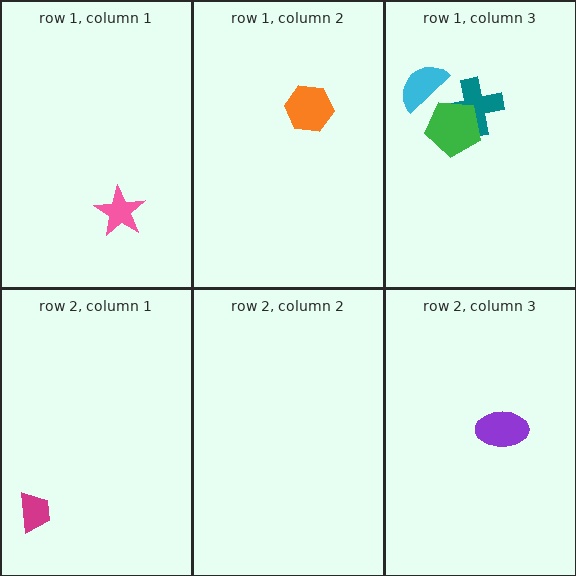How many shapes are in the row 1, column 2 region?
1.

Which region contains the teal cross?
The row 1, column 3 region.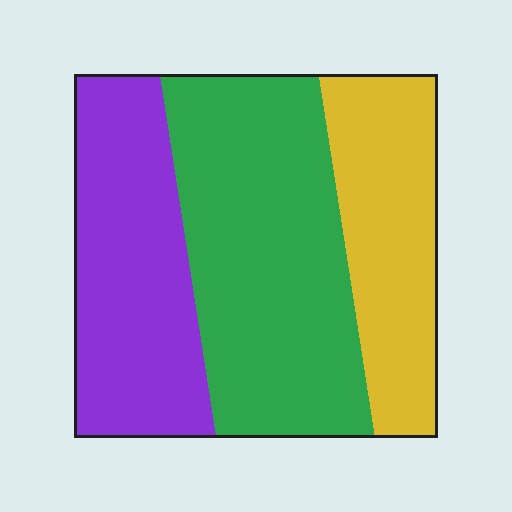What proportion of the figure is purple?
Purple covers 31% of the figure.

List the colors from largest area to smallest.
From largest to smallest: green, purple, yellow.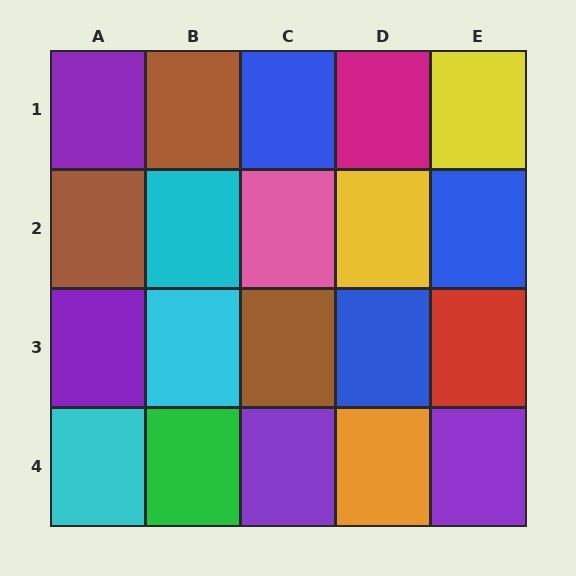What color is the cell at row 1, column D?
Magenta.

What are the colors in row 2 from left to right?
Brown, cyan, pink, yellow, blue.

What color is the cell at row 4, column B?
Green.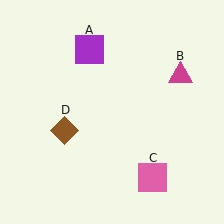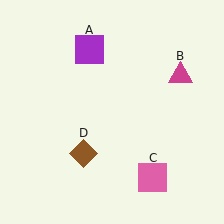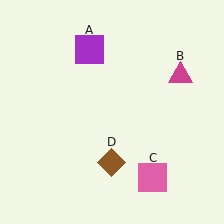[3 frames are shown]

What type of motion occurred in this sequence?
The brown diamond (object D) rotated counterclockwise around the center of the scene.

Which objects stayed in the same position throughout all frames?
Purple square (object A) and magenta triangle (object B) and pink square (object C) remained stationary.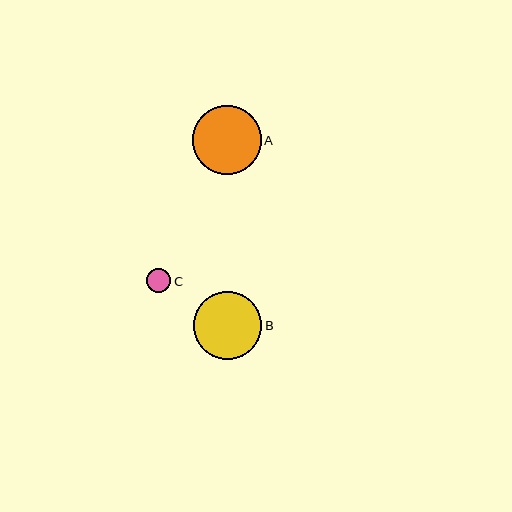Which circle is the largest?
Circle A is the largest with a size of approximately 68 pixels.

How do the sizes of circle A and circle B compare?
Circle A and circle B are approximately the same size.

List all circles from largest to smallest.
From largest to smallest: A, B, C.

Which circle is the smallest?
Circle C is the smallest with a size of approximately 25 pixels.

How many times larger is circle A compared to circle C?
Circle A is approximately 2.8 times the size of circle C.